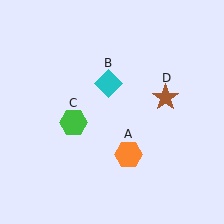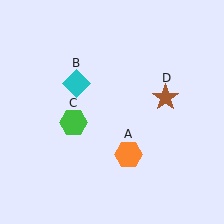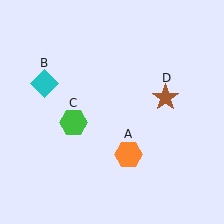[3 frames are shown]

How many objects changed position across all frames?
1 object changed position: cyan diamond (object B).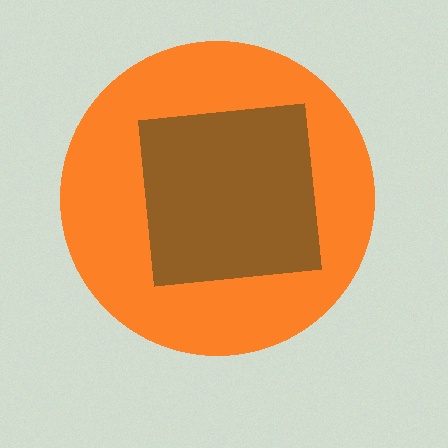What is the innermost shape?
The brown square.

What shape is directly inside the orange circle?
The brown square.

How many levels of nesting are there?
2.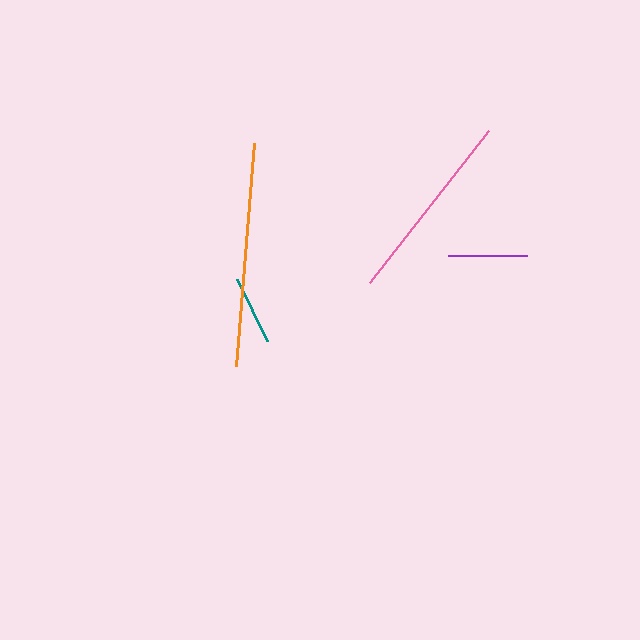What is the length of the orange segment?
The orange segment is approximately 224 pixels long.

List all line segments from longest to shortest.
From longest to shortest: orange, pink, purple, teal.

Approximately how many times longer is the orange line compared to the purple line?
The orange line is approximately 2.8 times the length of the purple line.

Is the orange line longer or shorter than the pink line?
The orange line is longer than the pink line.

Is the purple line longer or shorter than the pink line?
The pink line is longer than the purple line.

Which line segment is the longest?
The orange line is the longest at approximately 224 pixels.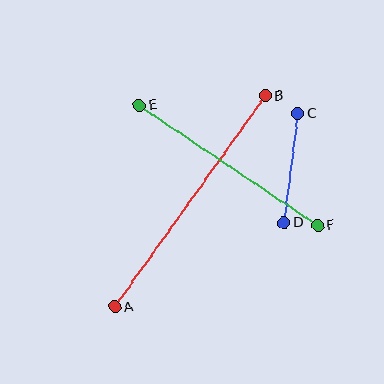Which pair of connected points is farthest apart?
Points A and B are farthest apart.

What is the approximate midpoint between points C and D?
The midpoint is at approximately (291, 168) pixels.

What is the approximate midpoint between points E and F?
The midpoint is at approximately (229, 165) pixels.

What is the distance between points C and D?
The distance is approximately 110 pixels.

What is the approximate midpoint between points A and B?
The midpoint is at approximately (190, 201) pixels.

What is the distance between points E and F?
The distance is approximately 215 pixels.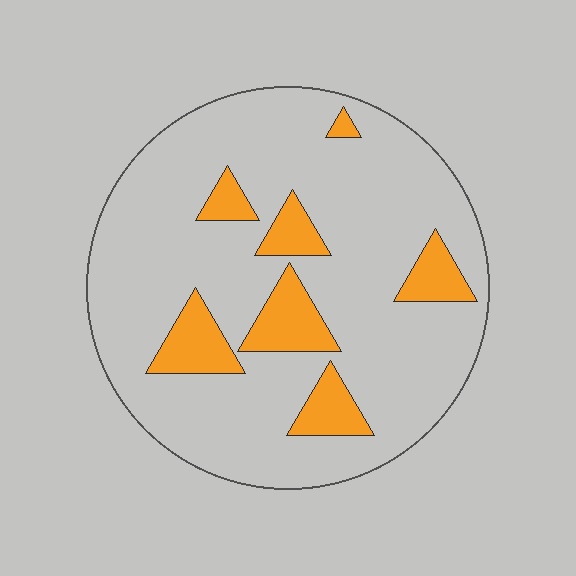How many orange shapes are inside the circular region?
7.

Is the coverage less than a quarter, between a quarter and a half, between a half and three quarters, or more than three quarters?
Less than a quarter.